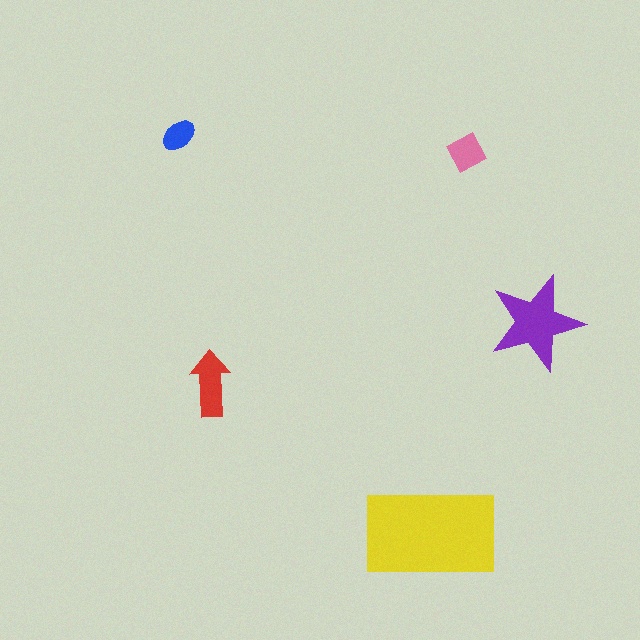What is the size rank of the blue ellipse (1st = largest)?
5th.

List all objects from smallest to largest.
The blue ellipse, the pink square, the red arrow, the purple star, the yellow rectangle.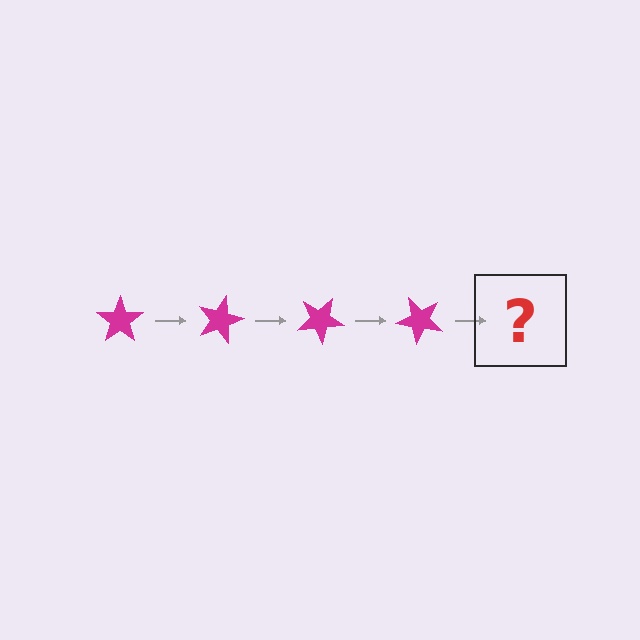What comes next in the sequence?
The next element should be a magenta star rotated 60 degrees.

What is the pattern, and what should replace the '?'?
The pattern is that the star rotates 15 degrees each step. The '?' should be a magenta star rotated 60 degrees.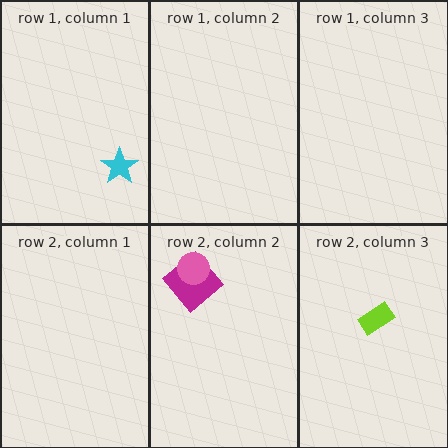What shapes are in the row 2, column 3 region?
The lime rectangle.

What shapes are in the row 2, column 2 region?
The magenta diamond, the pink circle.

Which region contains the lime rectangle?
The row 2, column 3 region.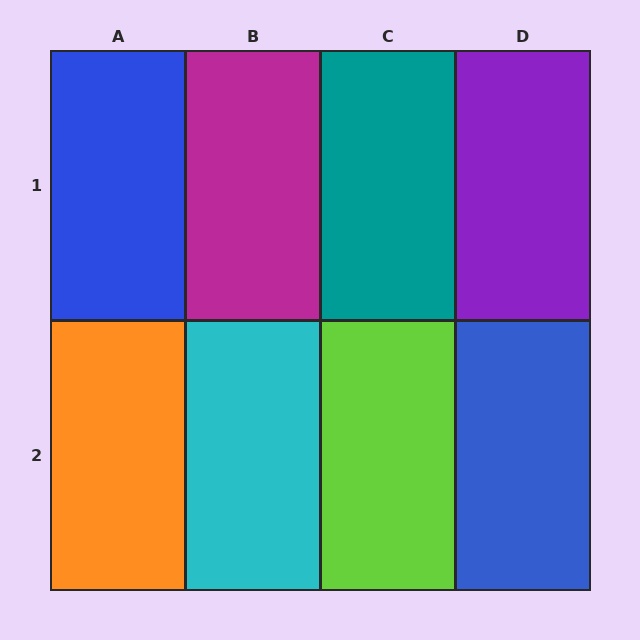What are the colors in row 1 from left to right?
Blue, magenta, teal, purple.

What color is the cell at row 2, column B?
Cyan.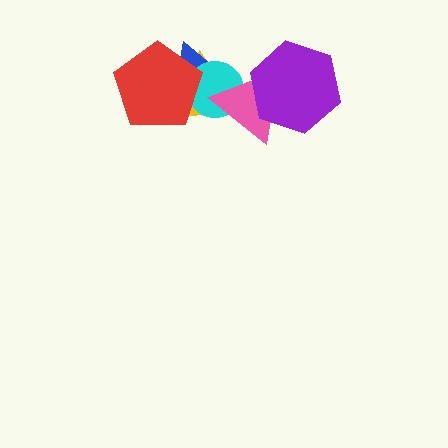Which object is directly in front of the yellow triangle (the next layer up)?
The blue triangle is directly in front of the yellow triangle.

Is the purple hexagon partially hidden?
No, no other shape covers it.